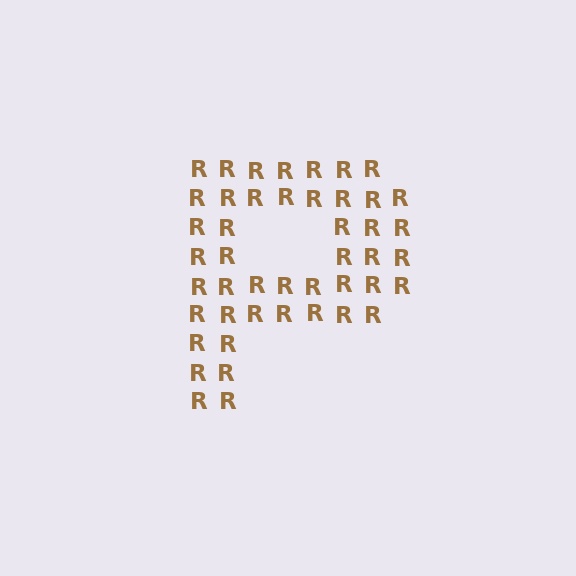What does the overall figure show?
The overall figure shows the letter P.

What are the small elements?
The small elements are letter R's.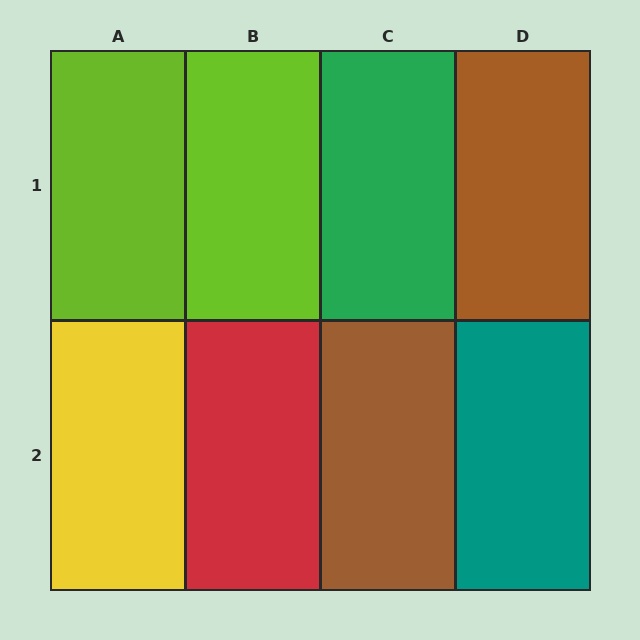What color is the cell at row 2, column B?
Red.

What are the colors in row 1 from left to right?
Lime, lime, green, brown.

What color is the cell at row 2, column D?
Teal.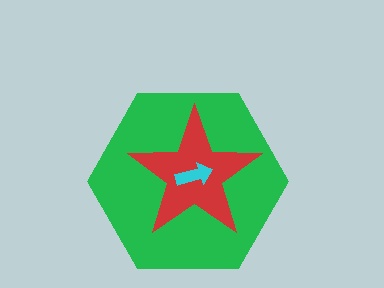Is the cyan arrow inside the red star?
Yes.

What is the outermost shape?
The green hexagon.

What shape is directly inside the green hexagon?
The red star.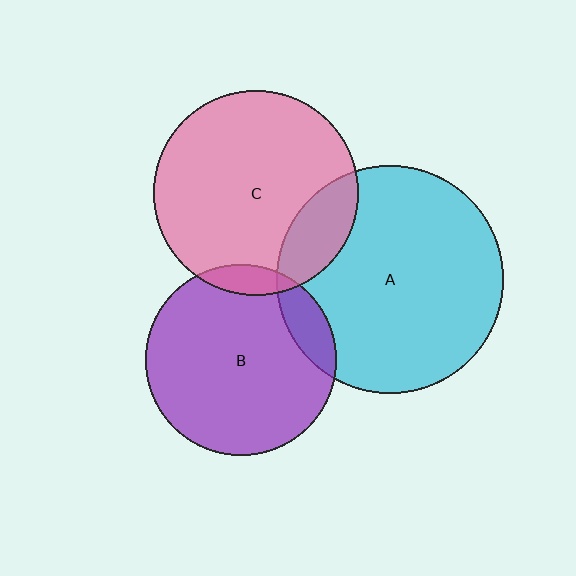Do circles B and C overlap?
Yes.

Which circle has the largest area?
Circle A (cyan).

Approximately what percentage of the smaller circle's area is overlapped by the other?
Approximately 10%.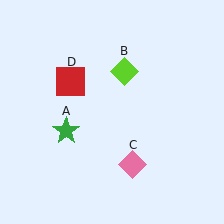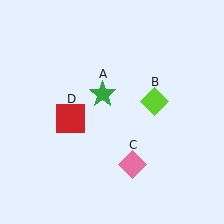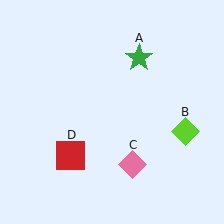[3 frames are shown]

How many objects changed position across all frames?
3 objects changed position: green star (object A), lime diamond (object B), red square (object D).